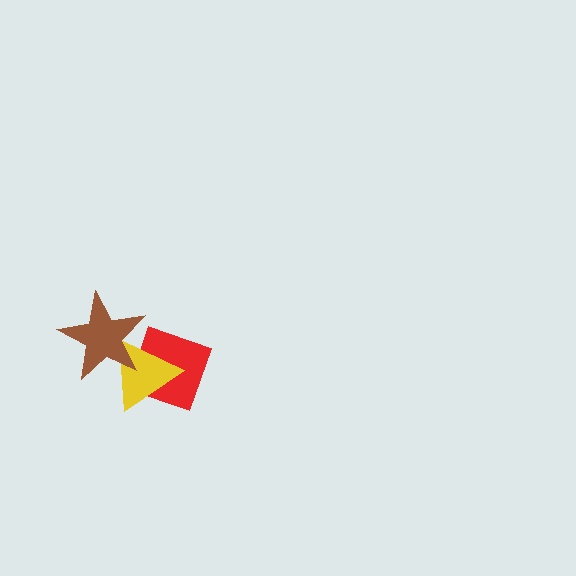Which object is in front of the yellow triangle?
The brown star is in front of the yellow triangle.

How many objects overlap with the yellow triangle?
2 objects overlap with the yellow triangle.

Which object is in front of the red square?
The yellow triangle is in front of the red square.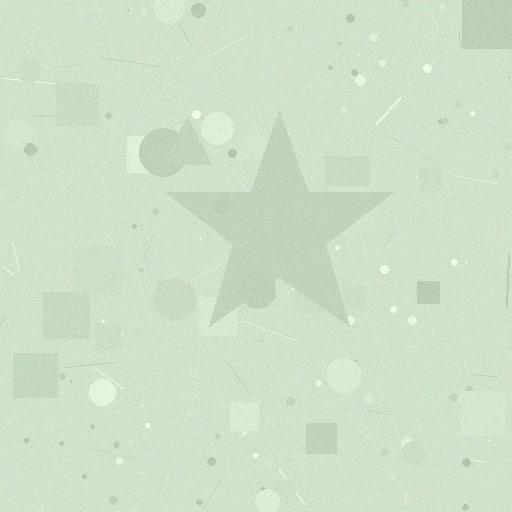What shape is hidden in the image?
A star is hidden in the image.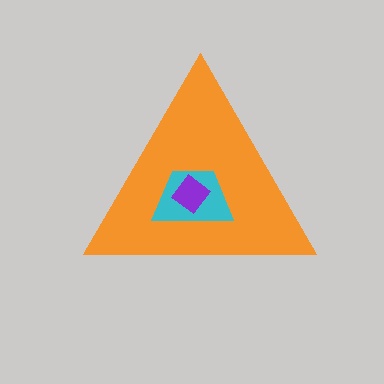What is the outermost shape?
The orange triangle.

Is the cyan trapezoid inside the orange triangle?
Yes.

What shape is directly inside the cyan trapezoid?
The purple diamond.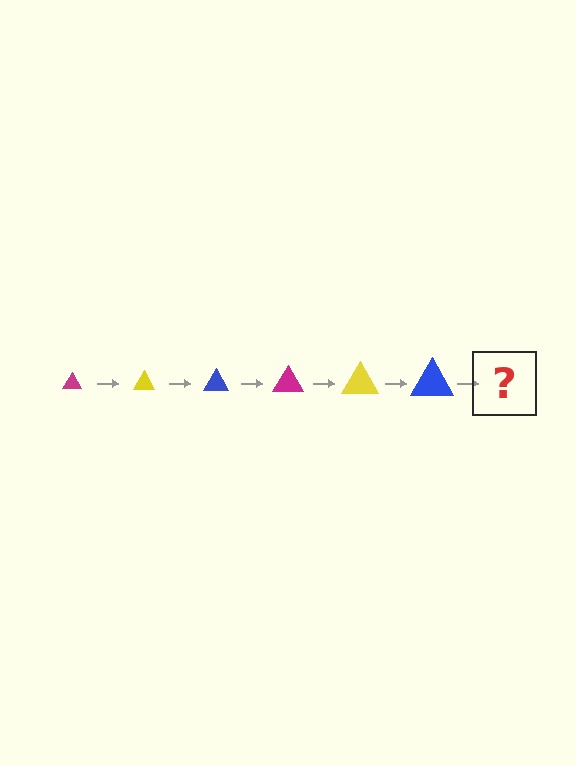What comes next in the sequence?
The next element should be a magenta triangle, larger than the previous one.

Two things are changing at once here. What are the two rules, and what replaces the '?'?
The two rules are that the triangle grows larger each step and the color cycles through magenta, yellow, and blue. The '?' should be a magenta triangle, larger than the previous one.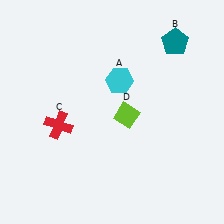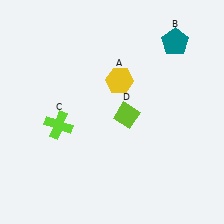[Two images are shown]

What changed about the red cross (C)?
In Image 1, C is red. In Image 2, it changed to lime.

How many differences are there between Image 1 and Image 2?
There are 2 differences between the two images.